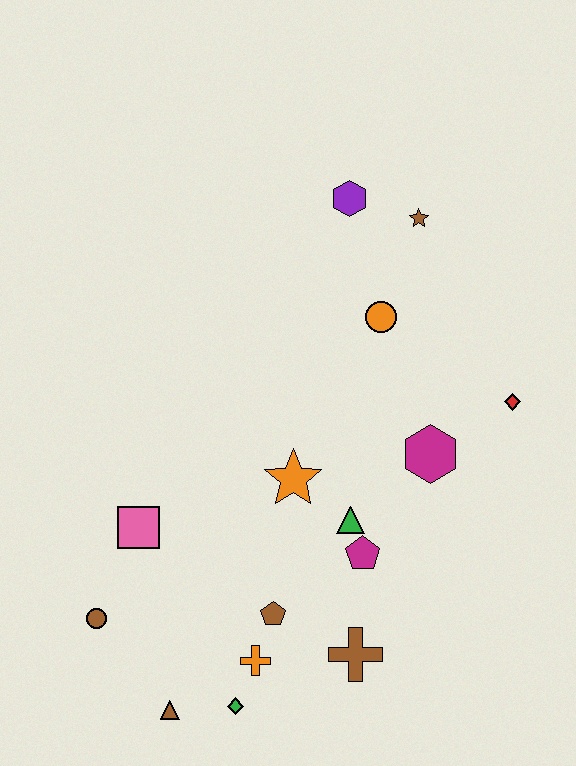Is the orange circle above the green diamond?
Yes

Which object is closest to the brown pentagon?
The orange cross is closest to the brown pentagon.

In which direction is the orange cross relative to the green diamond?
The orange cross is above the green diamond.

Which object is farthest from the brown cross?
The purple hexagon is farthest from the brown cross.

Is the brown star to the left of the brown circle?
No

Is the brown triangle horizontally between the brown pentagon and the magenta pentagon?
No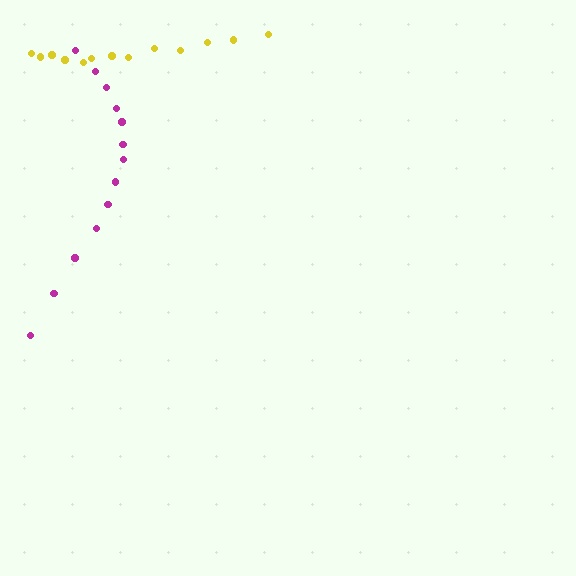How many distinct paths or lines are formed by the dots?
There are 2 distinct paths.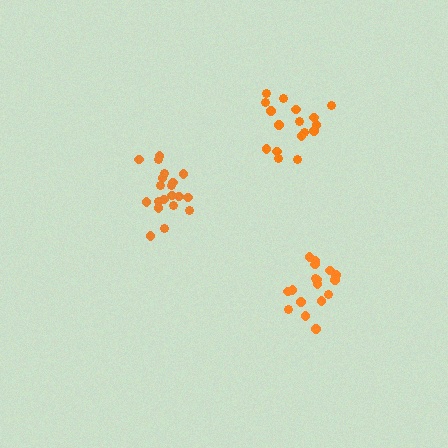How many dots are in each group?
Group 1: 20 dots, Group 2: 17 dots, Group 3: 17 dots (54 total).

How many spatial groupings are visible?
There are 3 spatial groupings.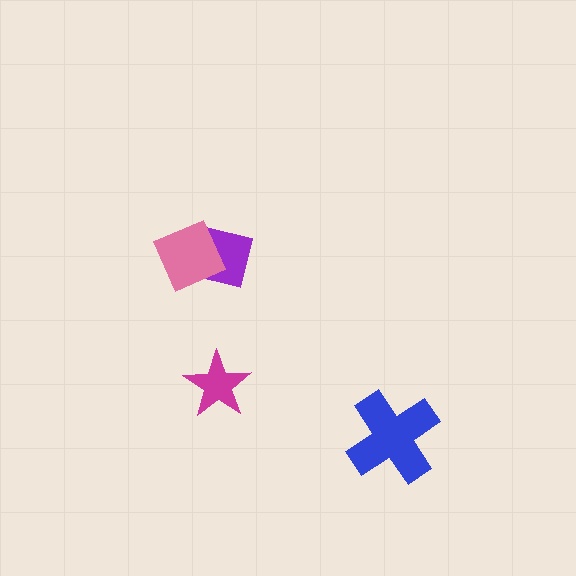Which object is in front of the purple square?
The pink diamond is in front of the purple square.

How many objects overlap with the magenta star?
0 objects overlap with the magenta star.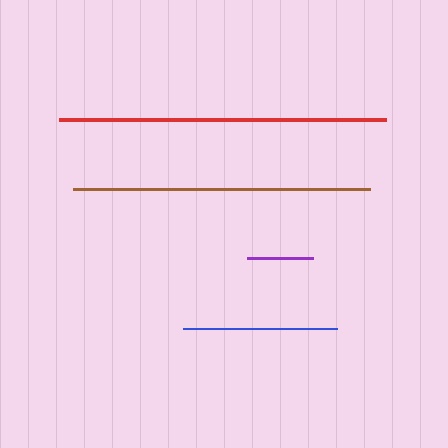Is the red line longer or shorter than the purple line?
The red line is longer than the purple line.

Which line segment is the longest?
The red line is the longest at approximately 327 pixels.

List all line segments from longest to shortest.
From longest to shortest: red, brown, blue, purple.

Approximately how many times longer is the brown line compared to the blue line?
The brown line is approximately 1.9 times the length of the blue line.